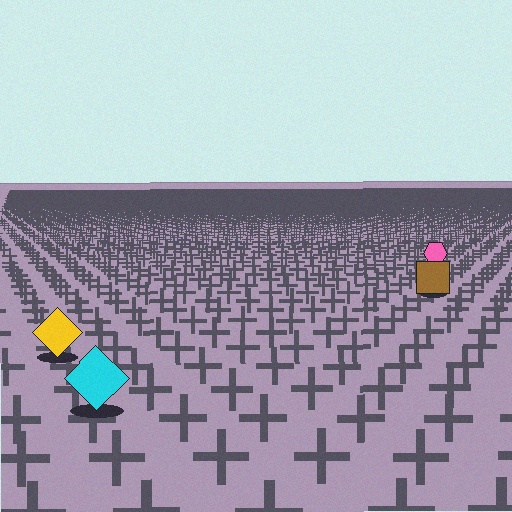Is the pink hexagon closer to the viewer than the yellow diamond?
No. The yellow diamond is closer — you can tell from the texture gradient: the ground texture is coarser near it.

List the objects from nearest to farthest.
From nearest to farthest: the cyan diamond, the yellow diamond, the brown square, the pink hexagon.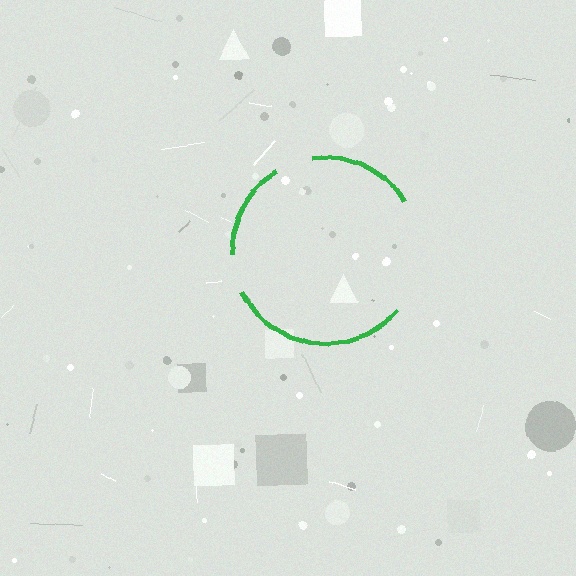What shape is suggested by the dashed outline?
The dashed outline suggests a circle.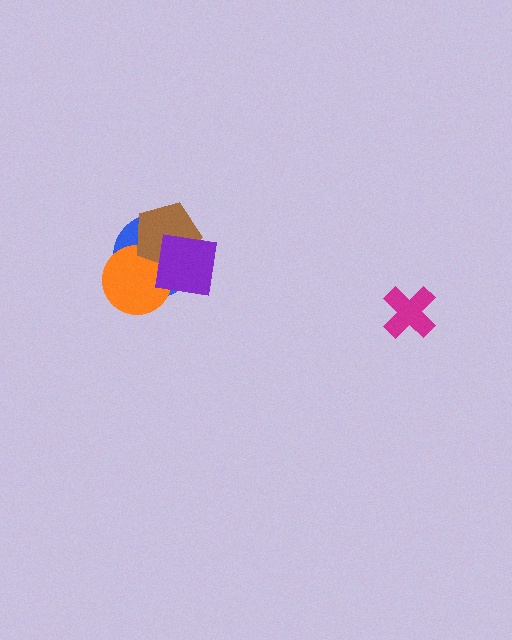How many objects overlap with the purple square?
3 objects overlap with the purple square.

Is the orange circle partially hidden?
Yes, it is partially covered by another shape.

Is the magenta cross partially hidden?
No, no other shape covers it.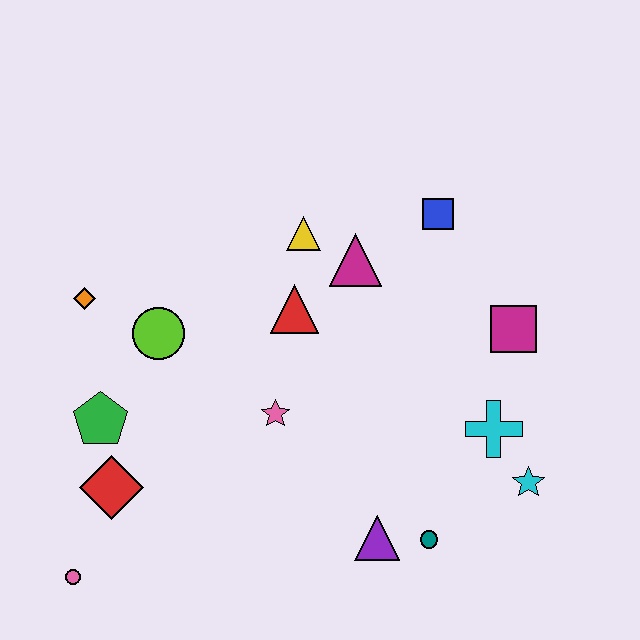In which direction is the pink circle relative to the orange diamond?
The pink circle is below the orange diamond.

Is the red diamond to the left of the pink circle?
No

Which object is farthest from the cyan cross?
The pink circle is farthest from the cyan cross.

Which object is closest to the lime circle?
The orange diamond is closest to the lime circle.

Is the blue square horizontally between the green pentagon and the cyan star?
Yes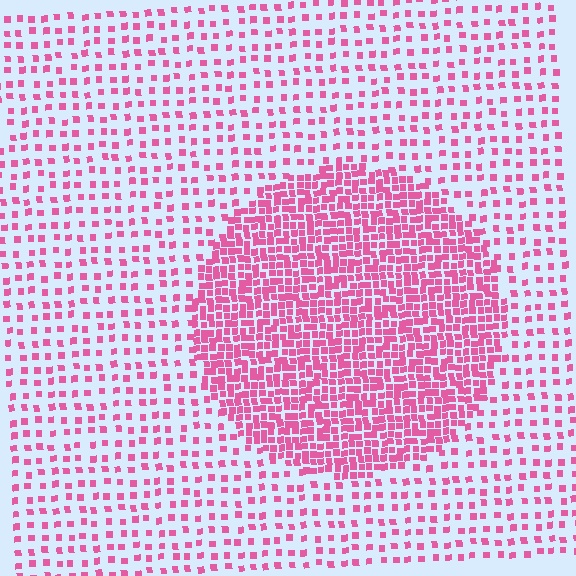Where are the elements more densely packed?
The elements are more densely packed inside the circle boundary.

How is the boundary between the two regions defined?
The boundary is defined by a change in element density (approximately 2.7x ratio). All elements are the same color, size, and shape.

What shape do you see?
I see a circle.